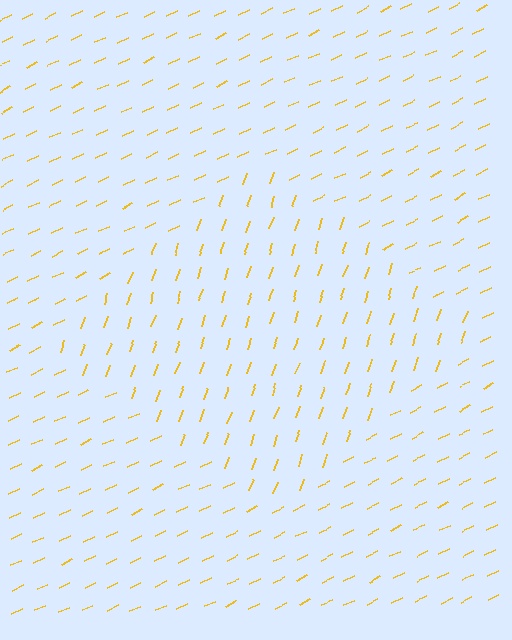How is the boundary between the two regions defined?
The boundary is defined purely by a change in line orientation (approximately 45 degrees difference). All lines are the same color and thickness.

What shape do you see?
I see a diamond.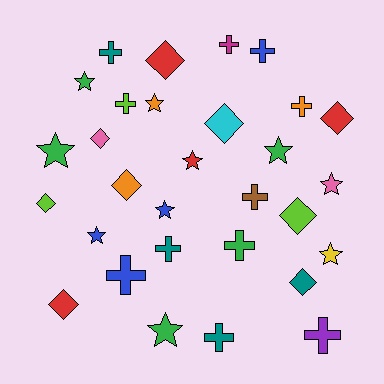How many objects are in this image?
There are 30 objects.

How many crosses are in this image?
There are 11 crosses.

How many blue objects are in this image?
There are 4 blue objects.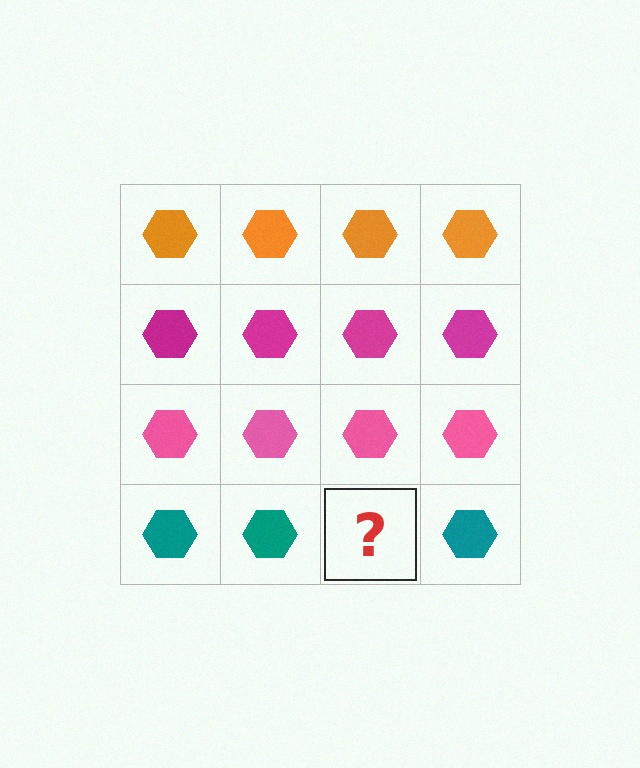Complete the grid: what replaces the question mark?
The question mark should be replaced with a teal hexagon.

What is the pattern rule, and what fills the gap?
The rule is that each row has a consistent color. The gap should be filled with a teal hexagon.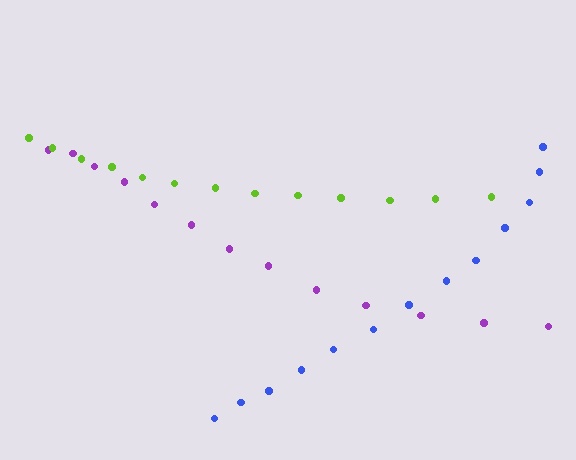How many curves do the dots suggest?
There are 3 distinct paths.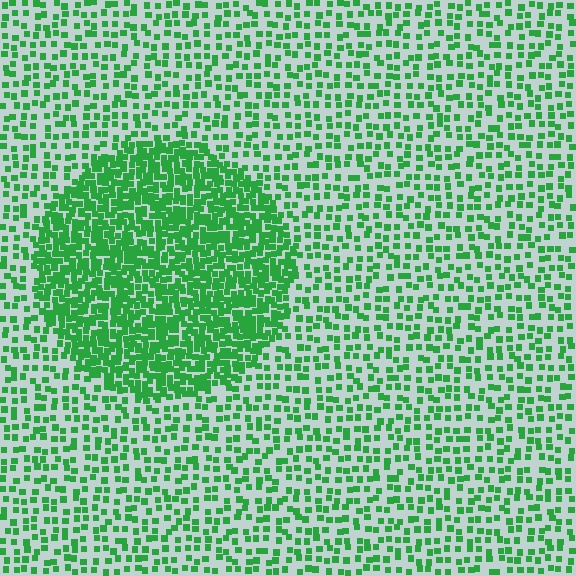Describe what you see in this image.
The image contains small green elements arranged at two different densities. A circle-shaped region is visible where the elements are more densely packed than the surrounding area.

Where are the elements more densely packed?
The elements are more densely packed inside the circle boundary.